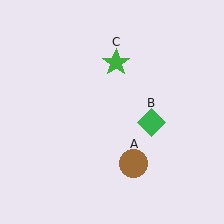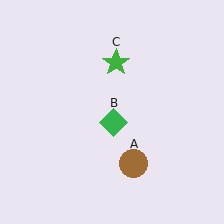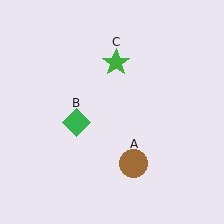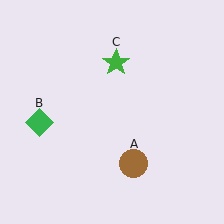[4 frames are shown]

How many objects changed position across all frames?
1 object changed position: green diamond (object B).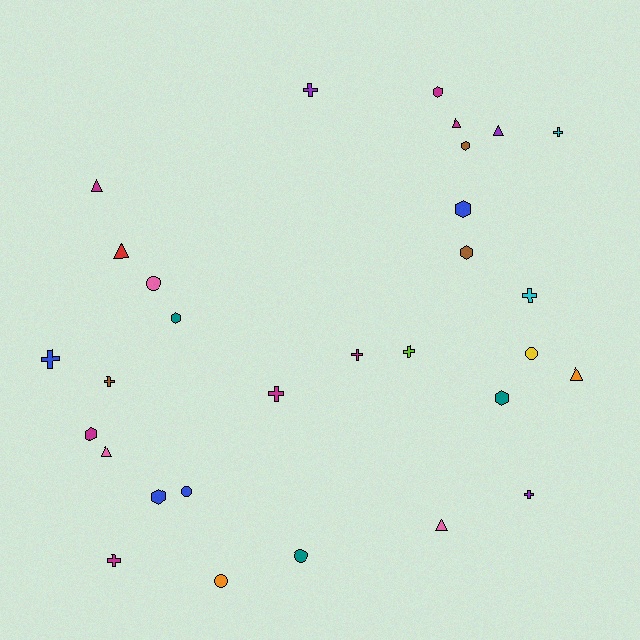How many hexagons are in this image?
There are 8 hexagons.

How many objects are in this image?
There are 30 objects.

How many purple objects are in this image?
There are 3 purple objects.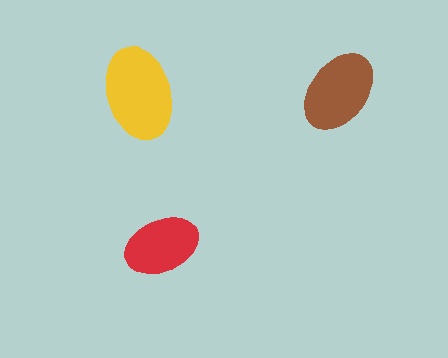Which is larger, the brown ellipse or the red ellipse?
The brown one.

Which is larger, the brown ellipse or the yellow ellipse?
The yellow one.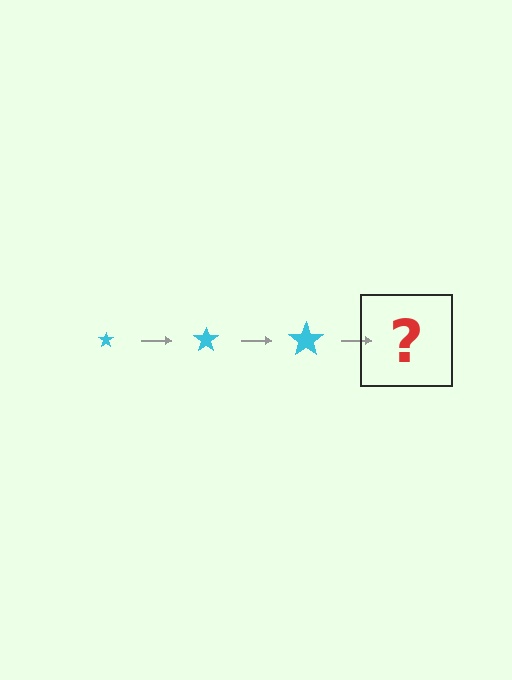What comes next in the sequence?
The next element should be a cyan star, larger than the previous one.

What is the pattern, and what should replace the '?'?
The pattern is that the star gets progressively larger each step. The '?' should be a cyan star, larger than the previous one.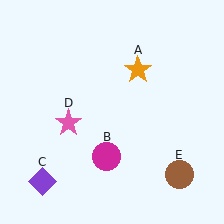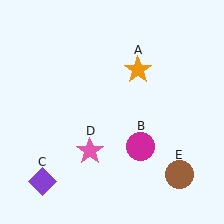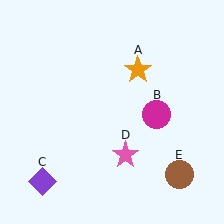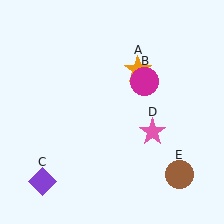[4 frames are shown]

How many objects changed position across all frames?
2 objects changed position: magenta circle (object B), pink star (object D).